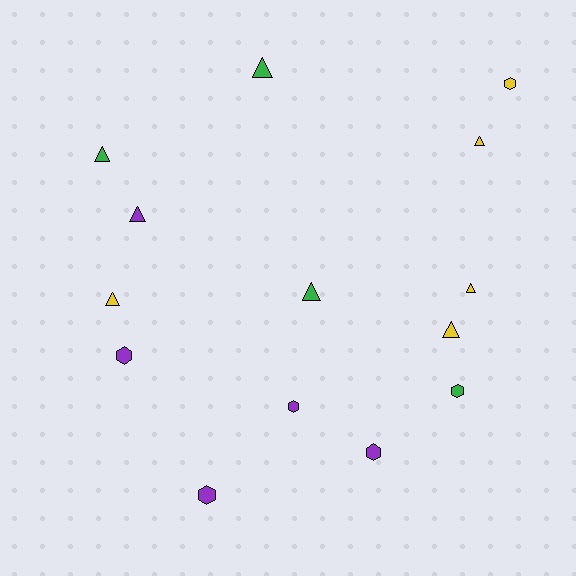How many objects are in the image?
There are 14 objects.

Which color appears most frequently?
Purple, with 5 objects.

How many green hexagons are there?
There is 1 green hexagon.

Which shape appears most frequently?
Triangle, with 8 objects.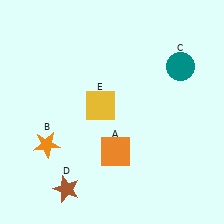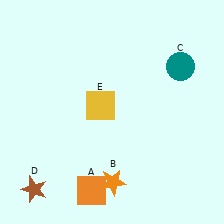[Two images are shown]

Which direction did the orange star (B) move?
The orange star (B) moved right.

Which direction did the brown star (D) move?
The brown star (D) moved left.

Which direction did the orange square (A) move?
The orange square (A) moved down.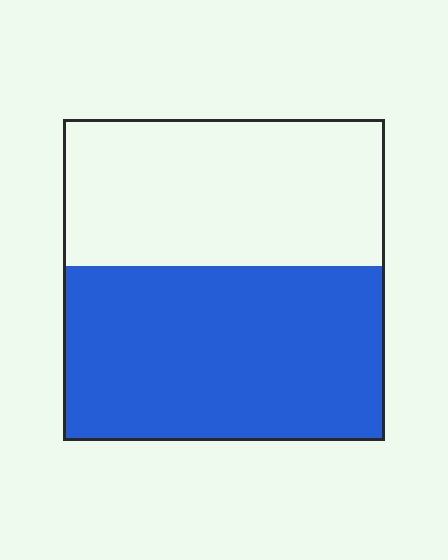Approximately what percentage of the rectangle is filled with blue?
Approximately 55%.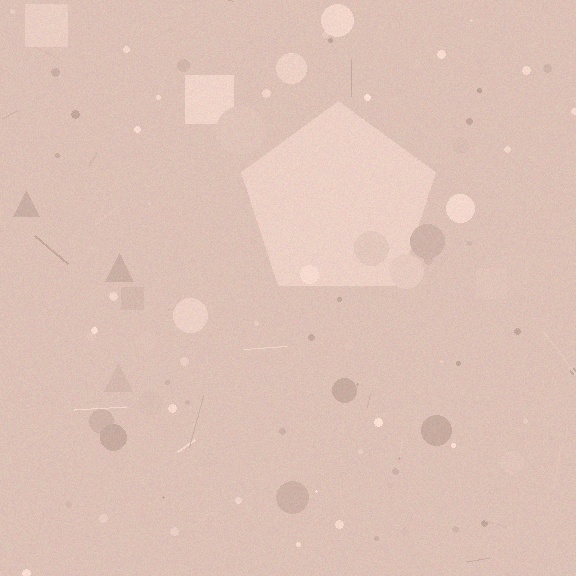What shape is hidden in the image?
A pentagon is hidden in the image.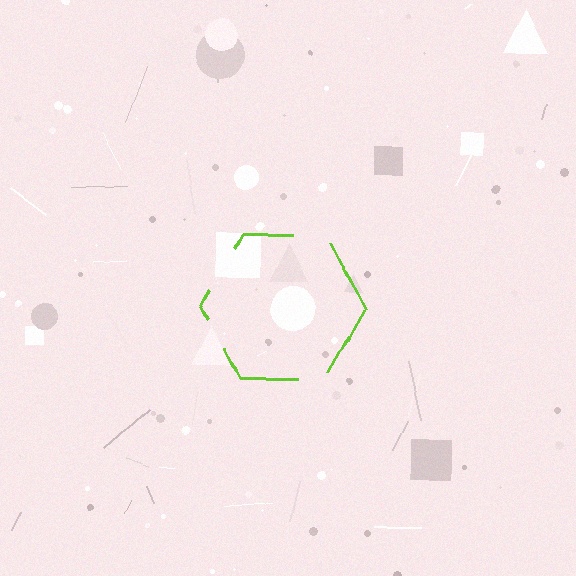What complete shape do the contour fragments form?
The contour fragments form a hexagon.